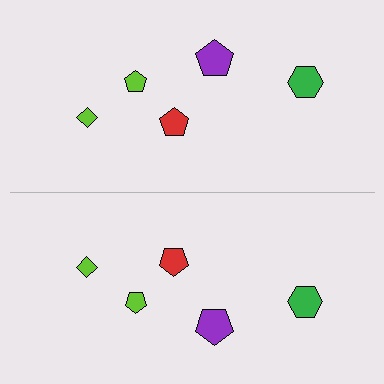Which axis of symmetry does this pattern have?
The pattern has a horizontal axis of symmetry running through the center of the image.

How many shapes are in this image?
There are 10 shapes in this image.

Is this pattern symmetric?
Yes, this pattern has bilateral (reflection) symmetry.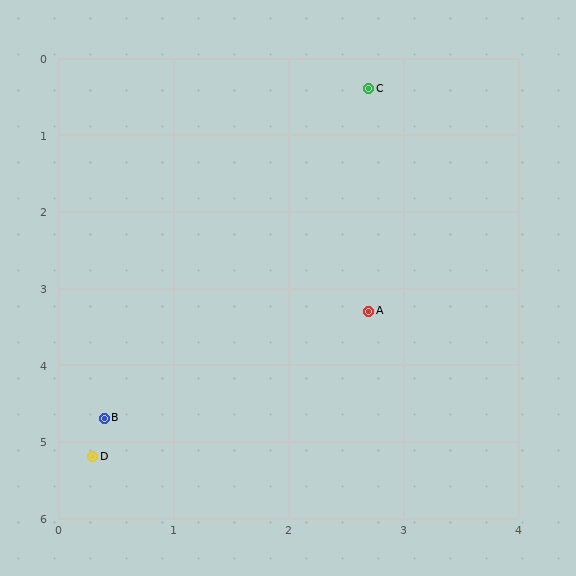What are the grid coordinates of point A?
Point A is at approximately (2.7, 3.3).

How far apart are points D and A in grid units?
Points D and A are about 3.1 grid units apart.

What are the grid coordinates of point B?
Point B is at approximately (0.4, 4.7).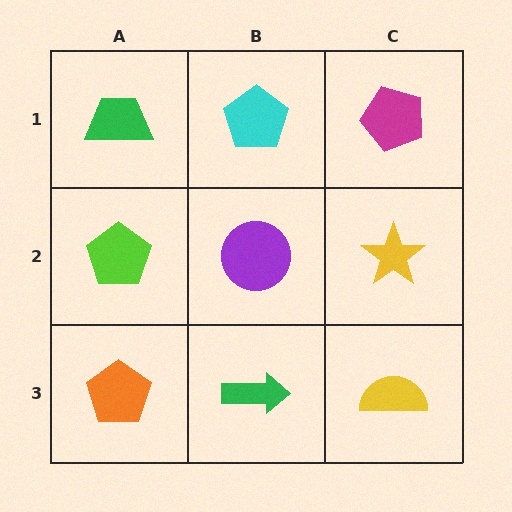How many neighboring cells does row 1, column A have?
2.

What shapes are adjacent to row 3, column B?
A purple circle (row 2, column B), an orange pentagon (row 3, column A), a yellow semicircle (row 3, column C).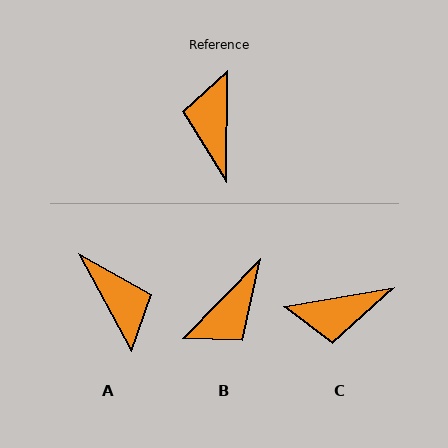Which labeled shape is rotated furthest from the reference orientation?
A, about 151 degrees away.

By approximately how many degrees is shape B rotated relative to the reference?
Approximately 136 degrees counter-clockwise.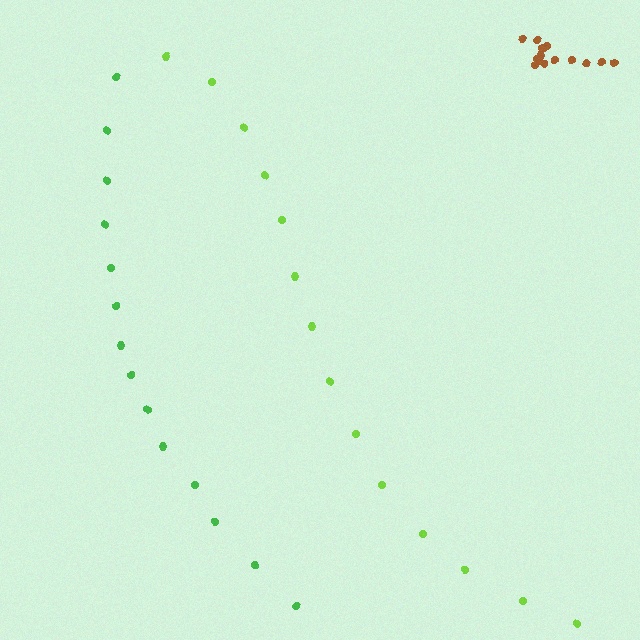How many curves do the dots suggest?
There are 3 distinct paths.